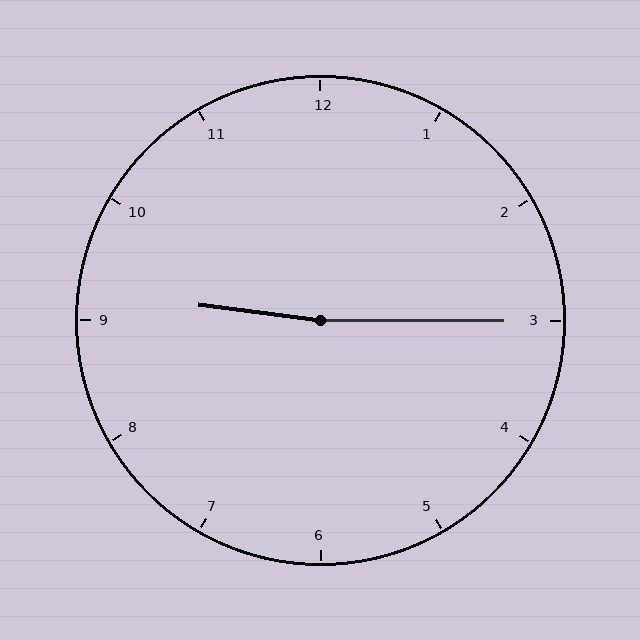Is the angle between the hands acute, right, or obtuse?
It is obtuse.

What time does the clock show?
9:15.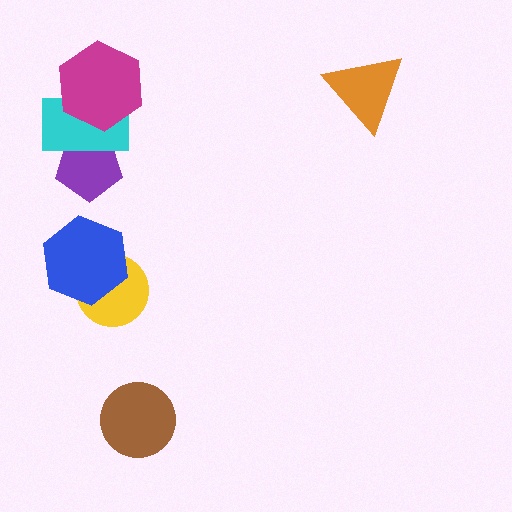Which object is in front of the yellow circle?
The blue hexagon is in front of the yellow circle.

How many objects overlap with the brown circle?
0 objects overlap with the brown circle.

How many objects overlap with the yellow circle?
1 object overlaps with the yellow circle.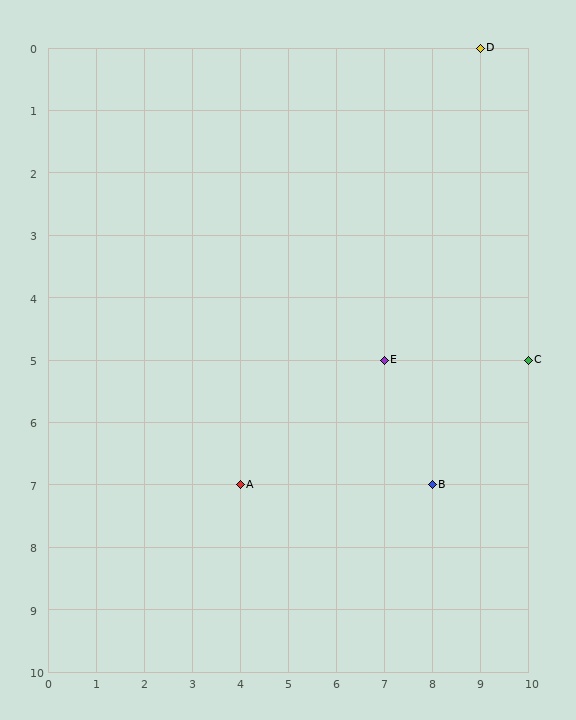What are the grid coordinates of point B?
Point B is at grid coordinates (8, 7).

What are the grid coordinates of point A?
Point A is at grid coordinates (4, 7).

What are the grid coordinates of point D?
Point D is at grid coordinates (9, 0).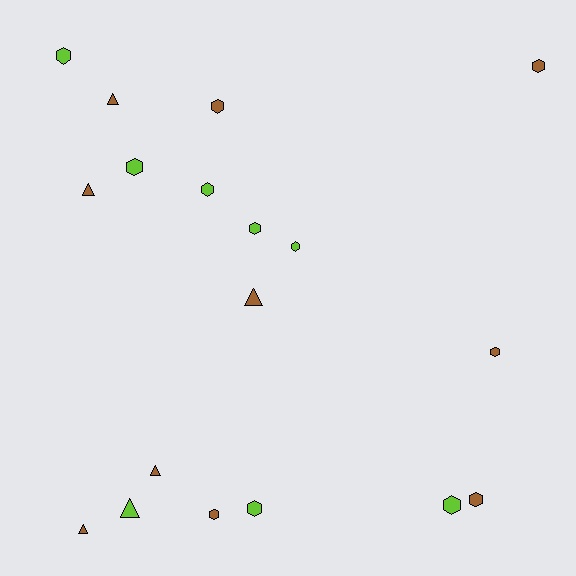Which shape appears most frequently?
Hexagon, with 12 objects.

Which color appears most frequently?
Brown, with 10 objects.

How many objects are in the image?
There are 18 objects.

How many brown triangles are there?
There are 5 brown triangles.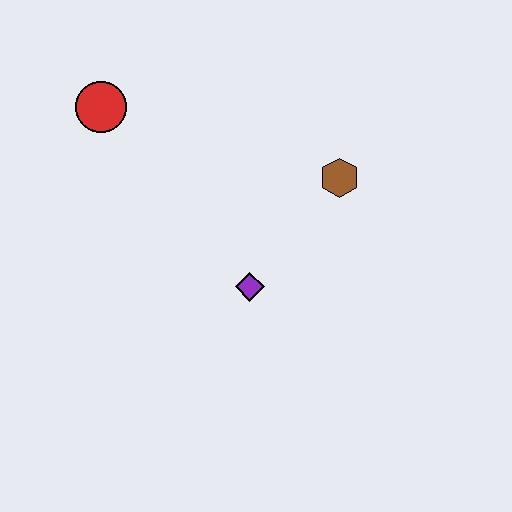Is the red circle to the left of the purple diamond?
Yes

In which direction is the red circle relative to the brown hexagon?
The red circle is to the left of the brown hexagon.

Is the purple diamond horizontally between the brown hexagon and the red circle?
Yes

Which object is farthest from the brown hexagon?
The red circle is farthest from the brown hexagon.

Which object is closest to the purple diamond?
The brown hexagon is closest to the purple diamond.